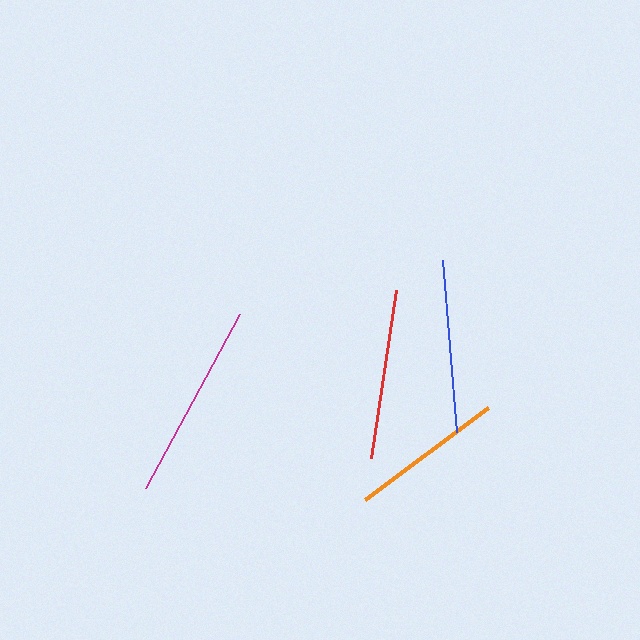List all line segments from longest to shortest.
From longest to shortest: magenta, blue, red, orange.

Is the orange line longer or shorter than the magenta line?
The magenta line is longer than the orange line.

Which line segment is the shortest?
The orange line is the shortest at approximately 154 pixels.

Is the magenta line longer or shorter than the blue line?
The magenta line is longer than the blue line.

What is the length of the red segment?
The red segment is approximately 170 pixels long.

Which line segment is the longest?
The magenta line is the longest at approximately 198 pixels.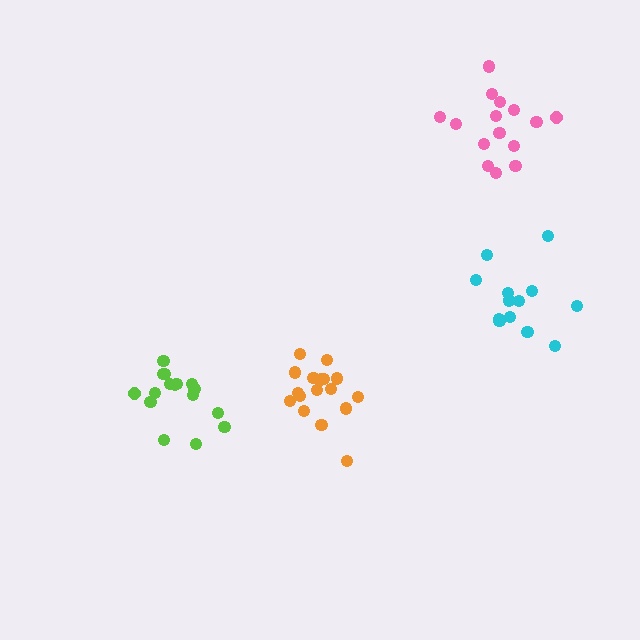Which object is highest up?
The pink cluster is topmost.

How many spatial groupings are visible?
There are 4 spatial groupings.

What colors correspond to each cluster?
The clusters are colored: pink, cyan, orange, lime.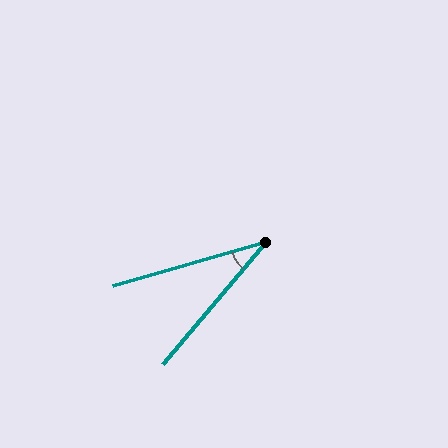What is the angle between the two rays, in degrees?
Approximately 34 degrees.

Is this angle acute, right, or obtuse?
It is acute.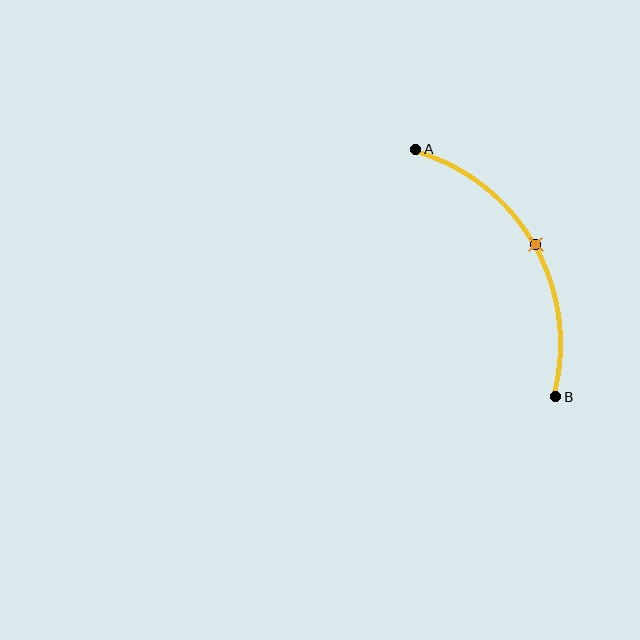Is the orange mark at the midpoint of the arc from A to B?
Yes. The orange mark lies on the arc at equal arc-length from both A and B — it is the arc midpoint.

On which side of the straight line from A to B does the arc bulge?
The arc bulges to the right of the straight line connecting A and B.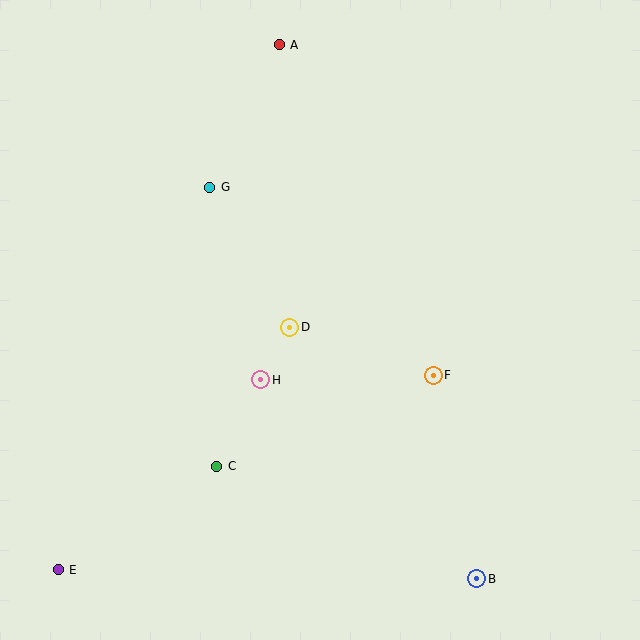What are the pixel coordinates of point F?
Point F is at (433, 375).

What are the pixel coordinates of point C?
Point C is at (217, 466).